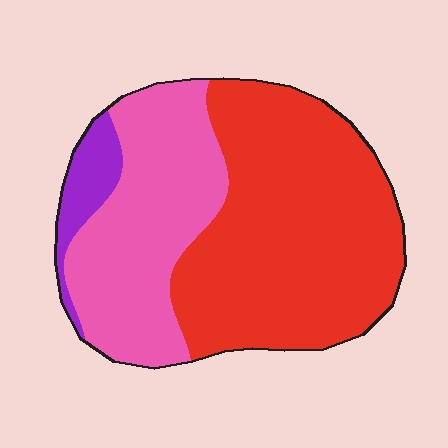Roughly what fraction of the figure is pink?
Pink takes up about one third (1/3) of the figure.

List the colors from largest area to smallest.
From largest to smallest: red, pink, purple.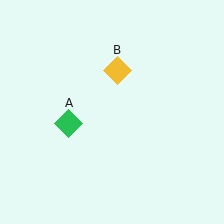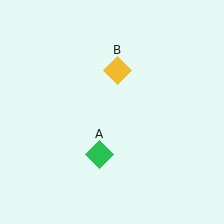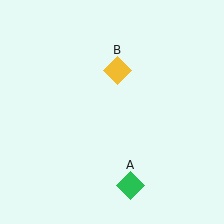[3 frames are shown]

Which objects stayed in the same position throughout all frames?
Yellow diamond (object B) remained stationary.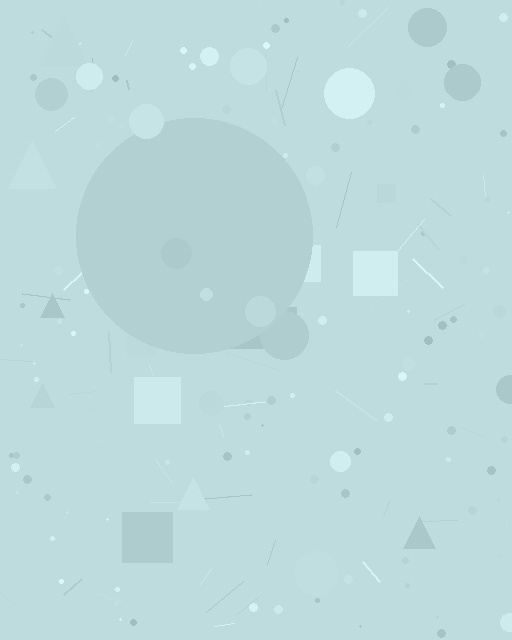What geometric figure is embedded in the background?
A circle is embedded in the background.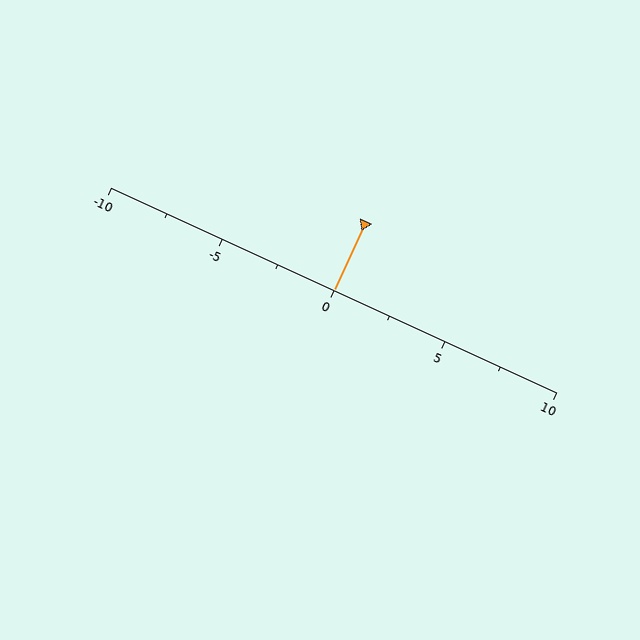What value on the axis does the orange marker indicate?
The marker indicates approximately 0.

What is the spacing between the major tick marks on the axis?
The major ticks are spaced 5 apart.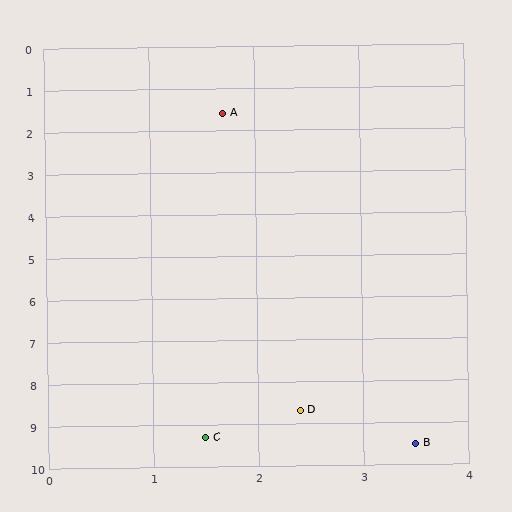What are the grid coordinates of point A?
Point A is at approximately (1.7, 1.6).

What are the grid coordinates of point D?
Point D is at approximately (2.4, 8.7).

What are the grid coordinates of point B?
Point B is at approximately (3.5, 9.5).